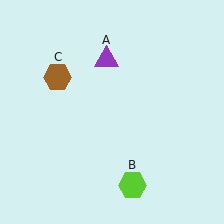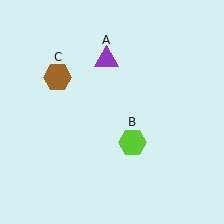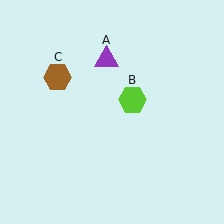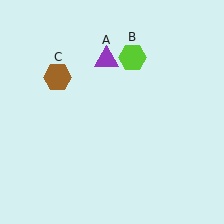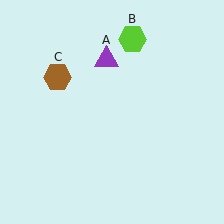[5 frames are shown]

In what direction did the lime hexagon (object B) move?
The lime hexagon (object B) moved up.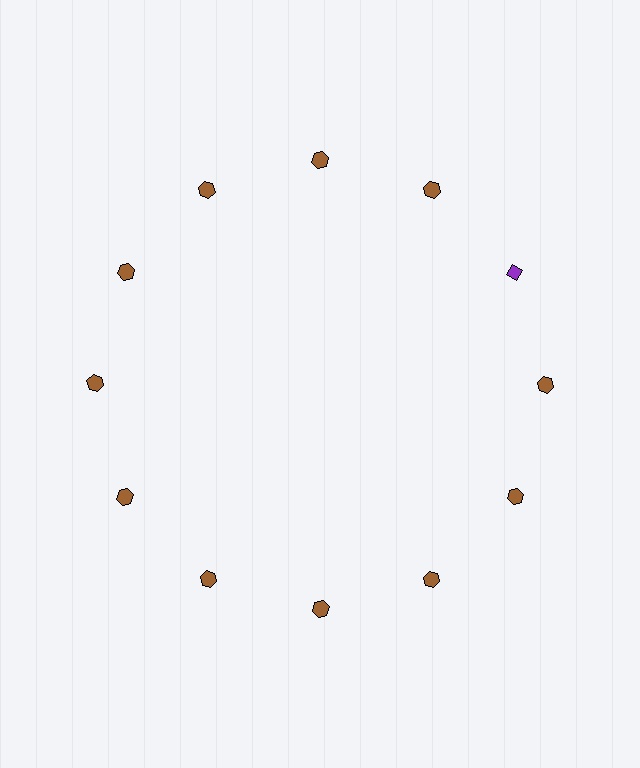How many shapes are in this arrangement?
There are 12 shapes arranged in a ring pattern.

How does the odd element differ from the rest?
It differs in both color (purple instead of brown) and shape (diamond instead of hexagon).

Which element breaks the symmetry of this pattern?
The purple diamond at roughly the 2 o'clock position breaks the symmetry. All other shapes are brown hexagons.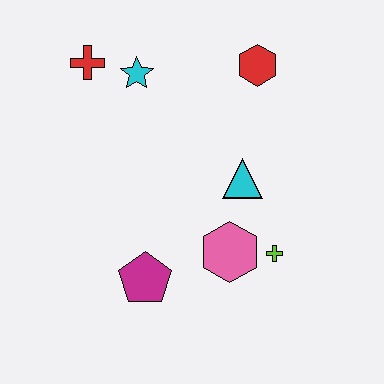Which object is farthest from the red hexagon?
The magenta pentagon is farthest from the red hexagon.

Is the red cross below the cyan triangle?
No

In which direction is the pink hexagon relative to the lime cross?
The pink hexagon is to the left of the lime cross.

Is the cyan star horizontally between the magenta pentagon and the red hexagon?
No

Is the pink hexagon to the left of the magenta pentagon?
No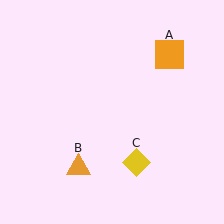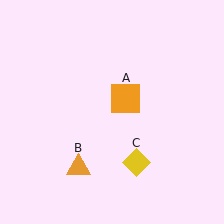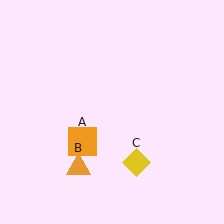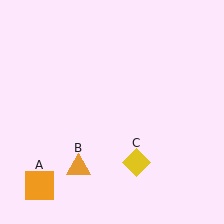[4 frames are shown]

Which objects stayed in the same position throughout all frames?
Orange triangle (object B) and yellow diamond (object C) remained stationary.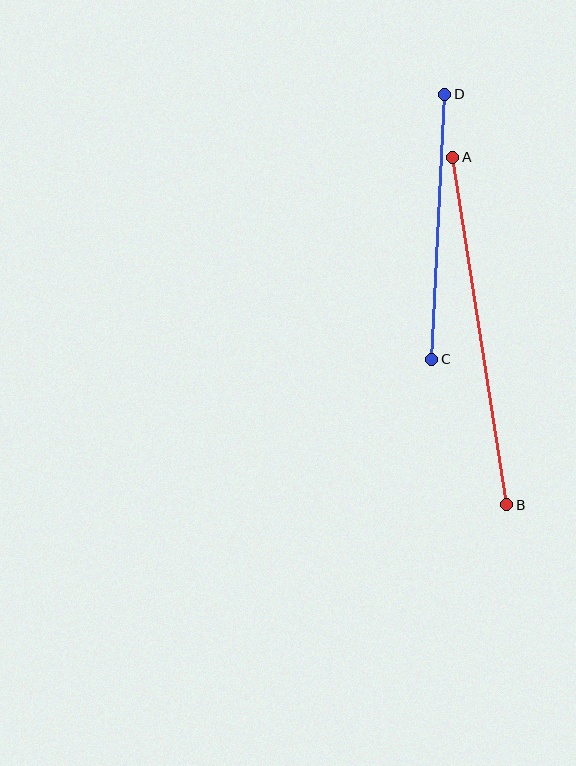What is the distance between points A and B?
The distance is approximately 352 pixels.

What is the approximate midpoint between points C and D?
The midpoint is at approximately (438, 227) pixels.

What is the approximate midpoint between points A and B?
The midpoint is at approximately (480, 331) pixels.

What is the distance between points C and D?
The distance is approximately 265 pixels.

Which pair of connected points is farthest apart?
Points A and B are farthest apart.